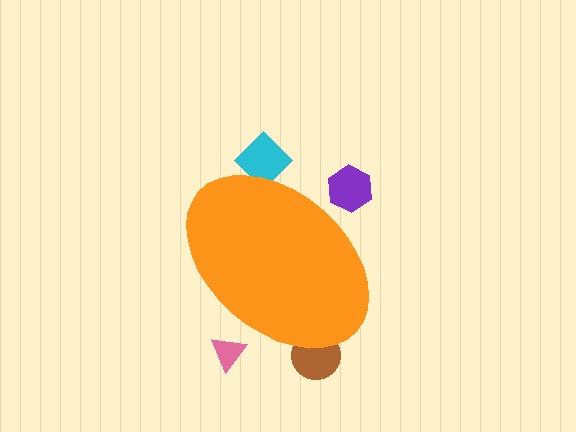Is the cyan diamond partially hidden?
Yes, the cyan diamond is partially hidden behind the orange ellipse.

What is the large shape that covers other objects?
An orange ellipse.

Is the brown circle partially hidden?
Yes, the brown circle is partially hidden behind the orange ellipse.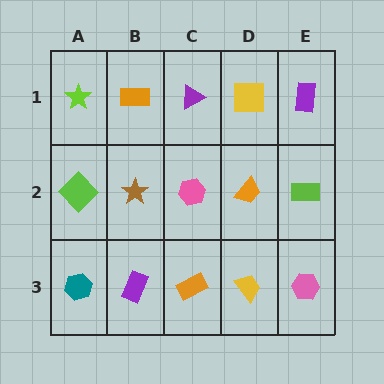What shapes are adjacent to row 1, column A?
A lime diamond (row 2, column A), an orange rectangle (row 1, column B).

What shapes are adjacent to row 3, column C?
A pink hexagon (row 2, column C), a purple rectangle (row 3, column B), a yellow trapezoid (row 3, column D).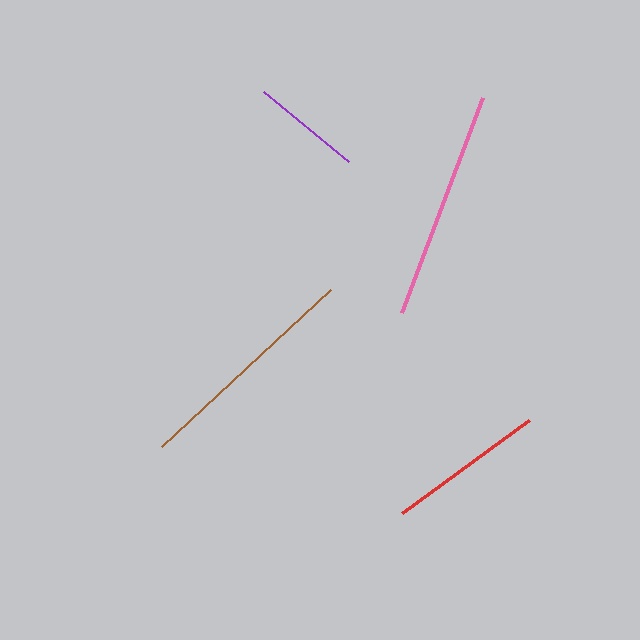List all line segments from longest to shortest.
From longest to shortest: brown, pink, red, purple.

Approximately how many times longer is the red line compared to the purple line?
The red line is approximately 1.4 times the length of the purple line.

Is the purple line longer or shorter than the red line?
The red line is longer than the purple line.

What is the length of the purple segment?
The purple segment is approximately 110 pixels long.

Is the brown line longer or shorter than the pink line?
The brown line is longer than the pink line.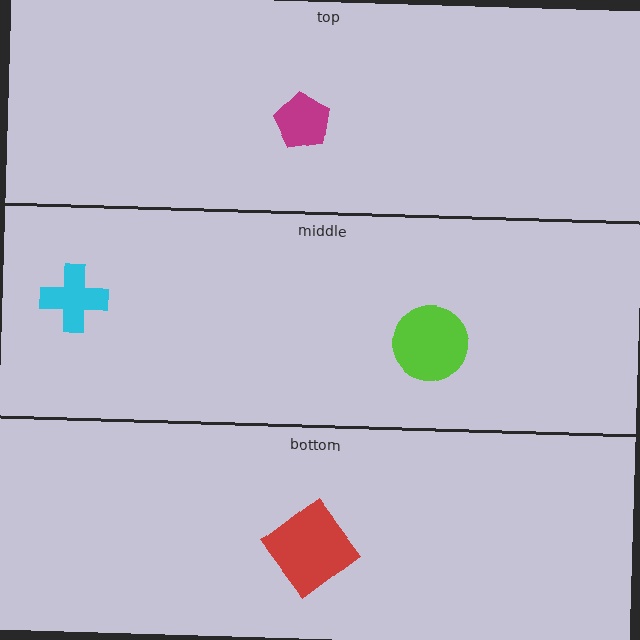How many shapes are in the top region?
1.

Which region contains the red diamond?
The bottom region.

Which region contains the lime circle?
The middle region.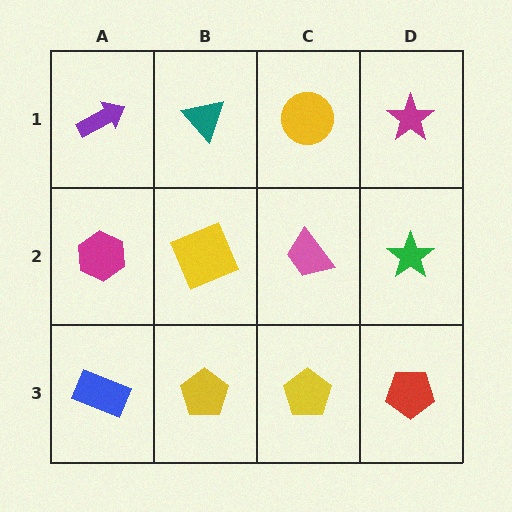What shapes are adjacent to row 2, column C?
A yellow circle (row 1, column C), a yellow pentagon (row 3, column C), a yellow square (row 2, column B), a green star (row 2, column D).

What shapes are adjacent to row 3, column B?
A yellow square (row 2, column B), a blue rectangle (row 3, column A), a yellow pentagon (row 3, column C).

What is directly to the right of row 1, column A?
A teal triangle.